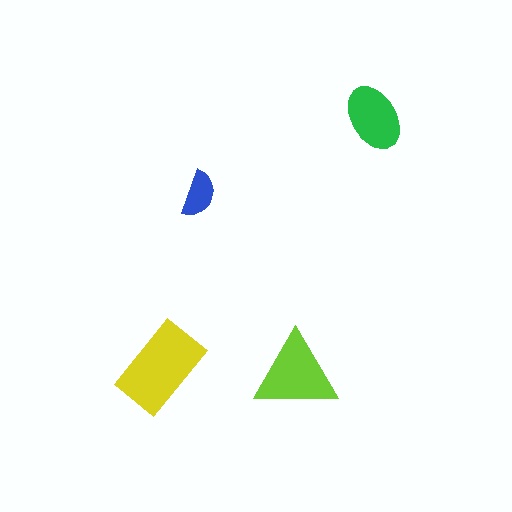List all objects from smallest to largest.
The blue semicircle, the green ellipse, the lime triangle, the yellow rectangle.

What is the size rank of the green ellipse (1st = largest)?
3rd.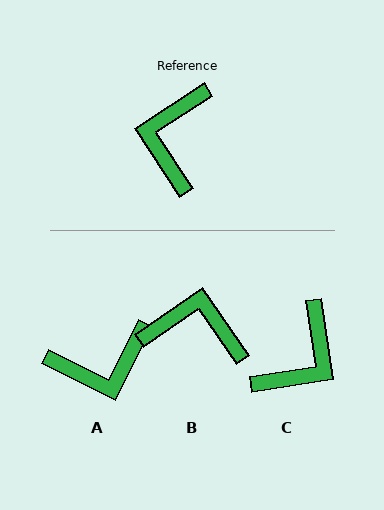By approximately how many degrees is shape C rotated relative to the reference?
Approximately 156 degrees counter-clockwise.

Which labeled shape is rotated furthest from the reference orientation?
C, about 156 degrees away.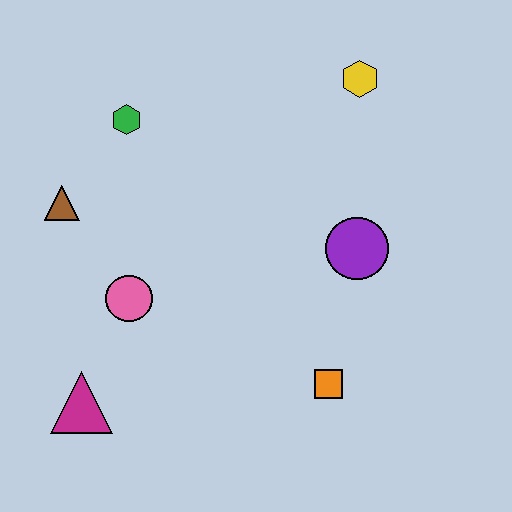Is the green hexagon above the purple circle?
Yes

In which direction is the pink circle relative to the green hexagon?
The pink circle is below the green hexagon.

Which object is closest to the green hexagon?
The brown triangle is closest to the green hexagon.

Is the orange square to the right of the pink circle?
Yes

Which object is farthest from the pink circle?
The yellow hexagon is farthest from the pink circle.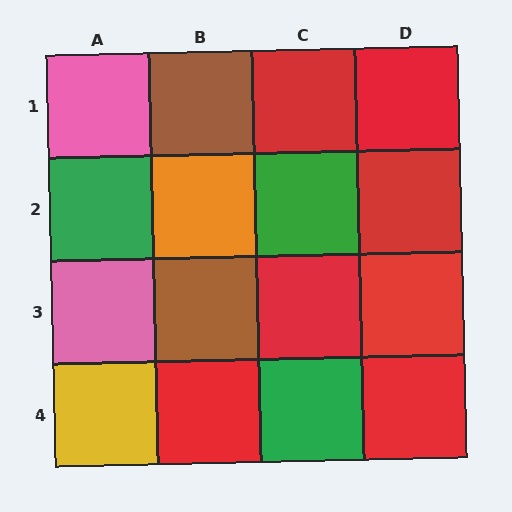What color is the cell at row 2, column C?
Green.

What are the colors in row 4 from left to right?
Yellow, red, green, red.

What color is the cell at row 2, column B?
Orange.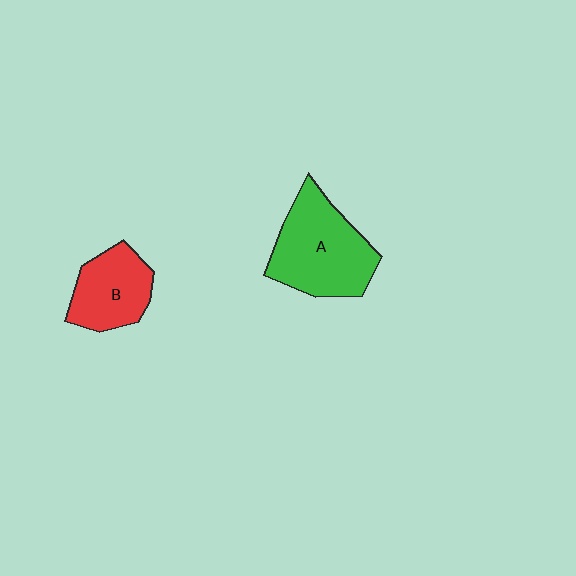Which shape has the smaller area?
Shape B (red).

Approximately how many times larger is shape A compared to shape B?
Approximately 1.5 times.